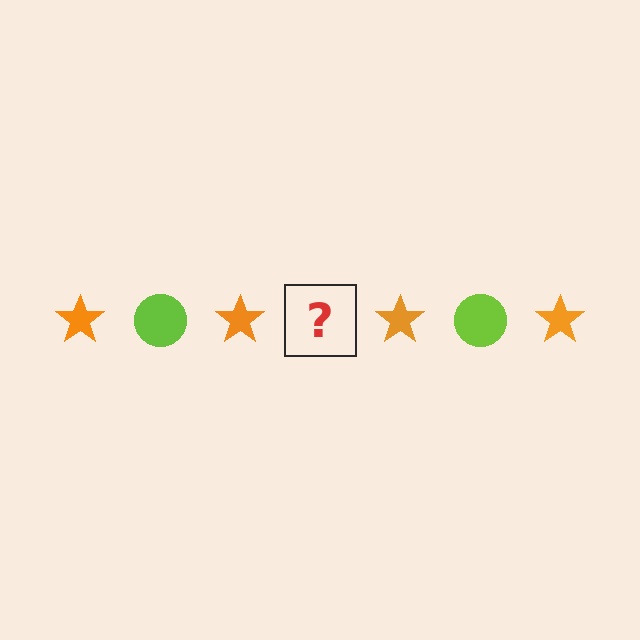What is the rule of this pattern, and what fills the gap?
The rule is that the pattern alternates between orange star and lime circle. The gap should be filled with a lime circle.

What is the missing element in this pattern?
The missing element is a lime circle.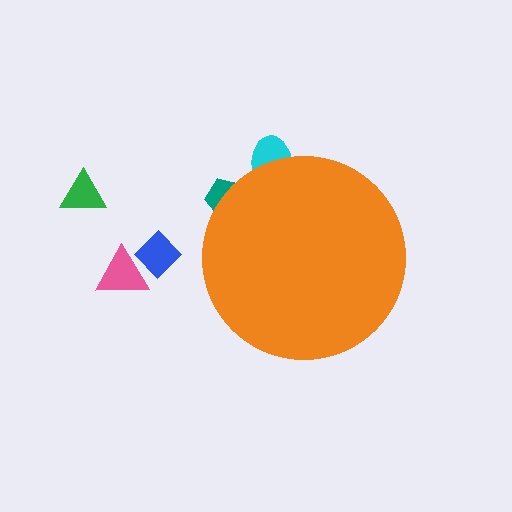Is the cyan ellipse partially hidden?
Yes, the cyan ellipse is partially hidden behind the orange circle.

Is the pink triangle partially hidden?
No, the pink triangle is fully visible.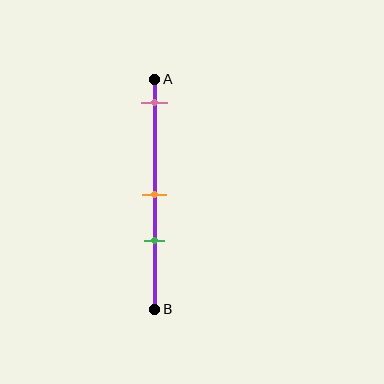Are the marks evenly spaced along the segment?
No, the marks are not evenly spaced.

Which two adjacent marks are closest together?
The orange and green marks are the closest adjacent pair.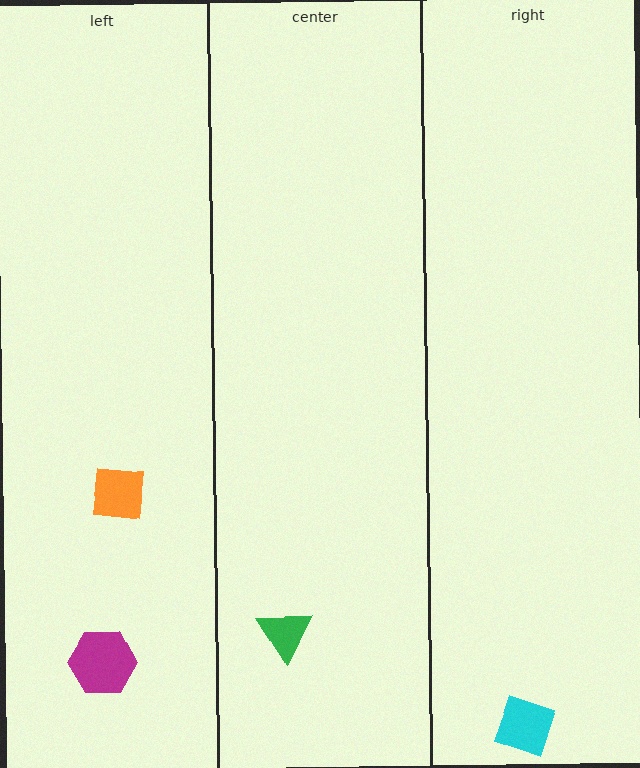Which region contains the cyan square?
The right region.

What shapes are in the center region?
The green triangle.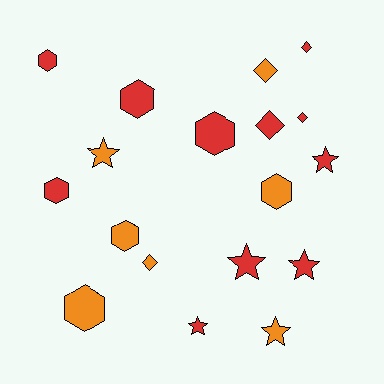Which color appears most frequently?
Red, with 11 objects.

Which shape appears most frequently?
Hexagon, with 7 objects.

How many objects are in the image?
There are 18 objects.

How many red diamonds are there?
There are 3 red diamonds.